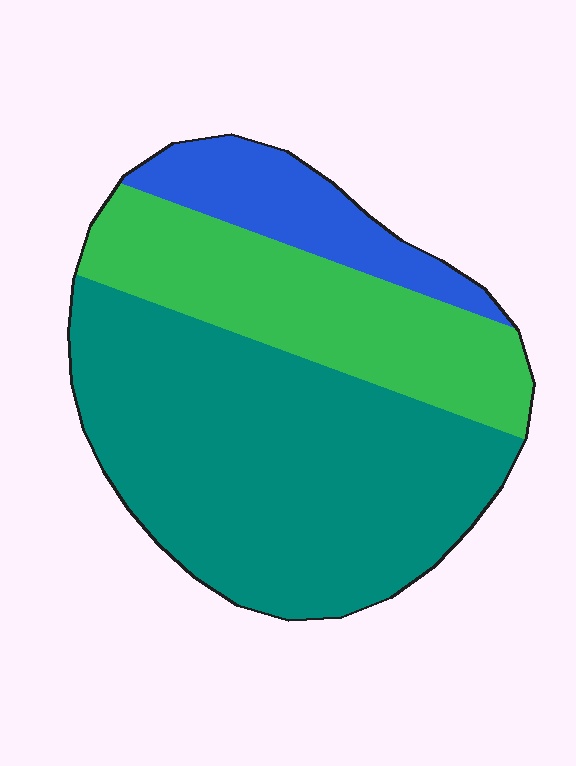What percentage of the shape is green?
Green covers roughly 30% of the shape.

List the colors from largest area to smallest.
From largest to smallest: teal, green, blue.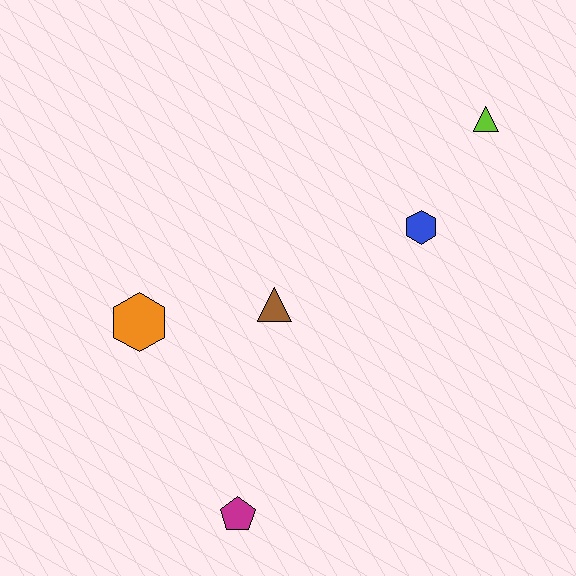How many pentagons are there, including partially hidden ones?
There is 1 pentagon.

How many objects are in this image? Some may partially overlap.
There are 5 objects.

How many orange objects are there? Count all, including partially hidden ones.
There is 1 orange object.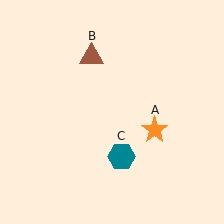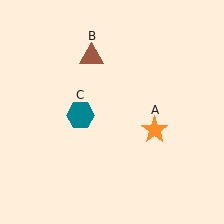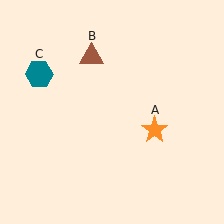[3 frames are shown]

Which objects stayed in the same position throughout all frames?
Orange star (object A) and brown triangle (object B) remained stationary.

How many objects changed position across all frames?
1 object changed position: teal hexagon (object C).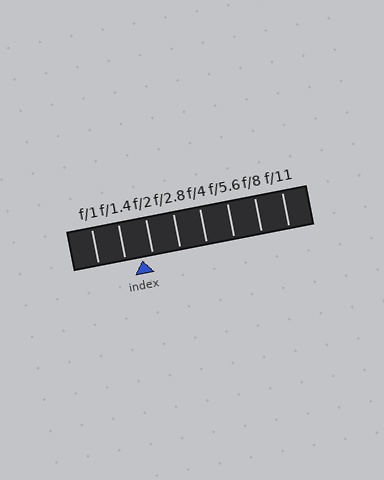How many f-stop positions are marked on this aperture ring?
There are 8 f-stop positions marked.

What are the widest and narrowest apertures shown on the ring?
The widest aperture shown is f/1 and the narrowest is f/11.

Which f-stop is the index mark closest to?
The index mark is closest to f/2.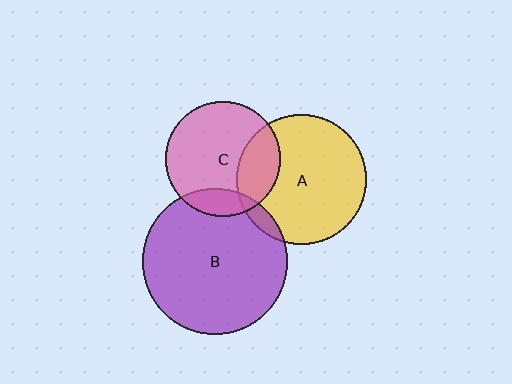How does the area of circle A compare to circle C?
Approximately 1.3 times.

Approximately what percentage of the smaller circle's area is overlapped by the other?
Approximately 15%.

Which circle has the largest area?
Circle B (purple).